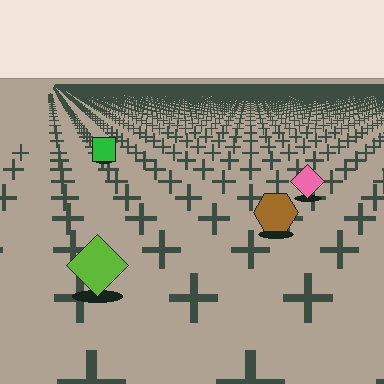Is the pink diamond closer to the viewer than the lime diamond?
No. The lime diamond is closer — you can tell from the texture gradient: the ground texture is coarser near it.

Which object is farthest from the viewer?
The green square is farthest from the viewer. It appears smaller and the ground texture around it is denser.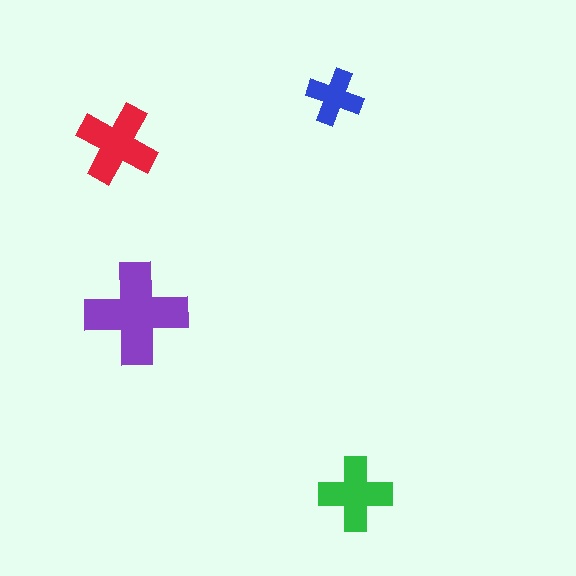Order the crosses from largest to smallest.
the purple one, the red one, the green one, the blue one.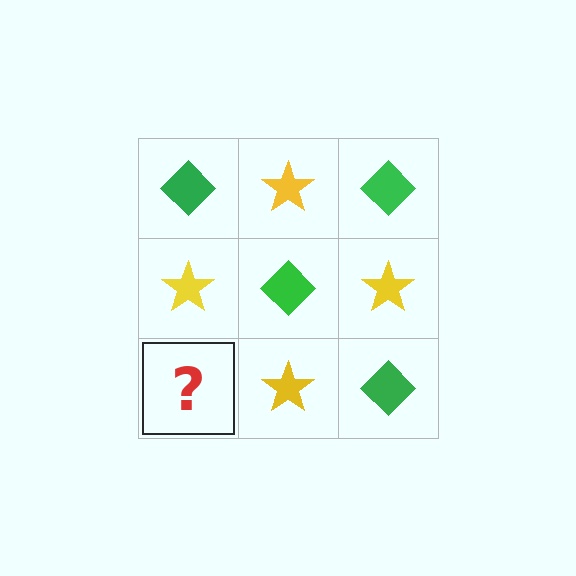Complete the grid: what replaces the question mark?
The question mark should be replaced with a green diamond.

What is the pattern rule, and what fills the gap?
The rule is that it alternates green diamond and yellow star in a checkerboard pattern. The gap should be filled with a green diamond.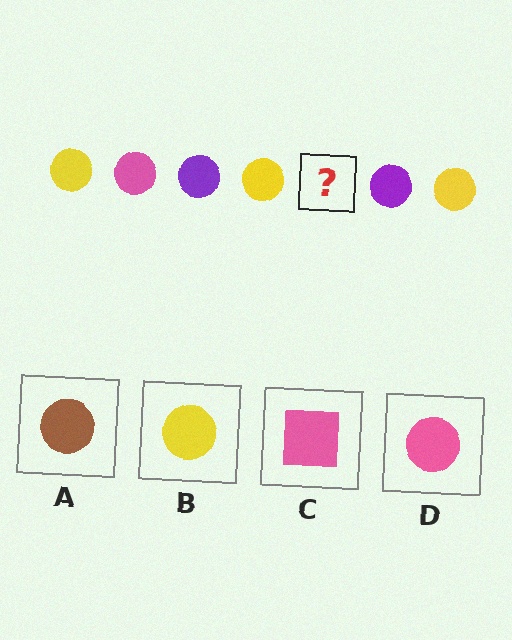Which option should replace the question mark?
Option D.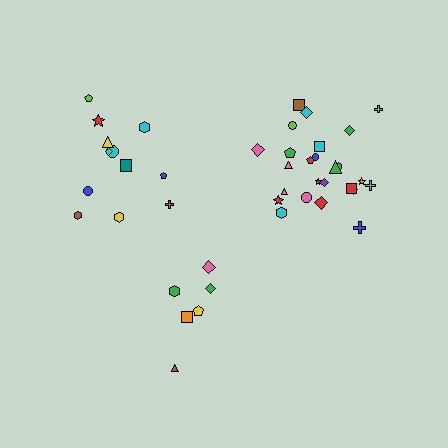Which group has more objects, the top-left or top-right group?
The top-right group.